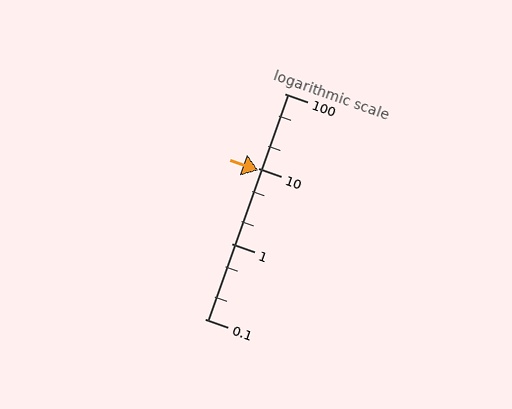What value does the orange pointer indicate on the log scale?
The pointer indicates approximately 9.6.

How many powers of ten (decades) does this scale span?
The scale spans 3 decades, from 0.1 to 100.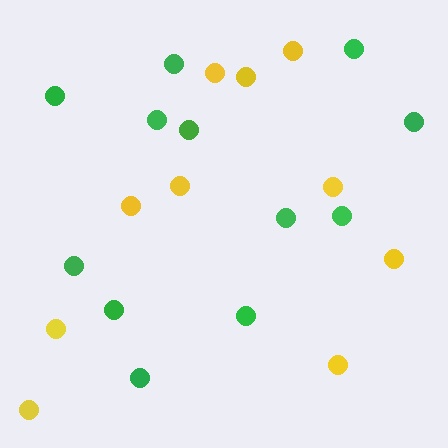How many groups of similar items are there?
There are 2 groups: one group of yellow circles (10) and one group of green circles (12).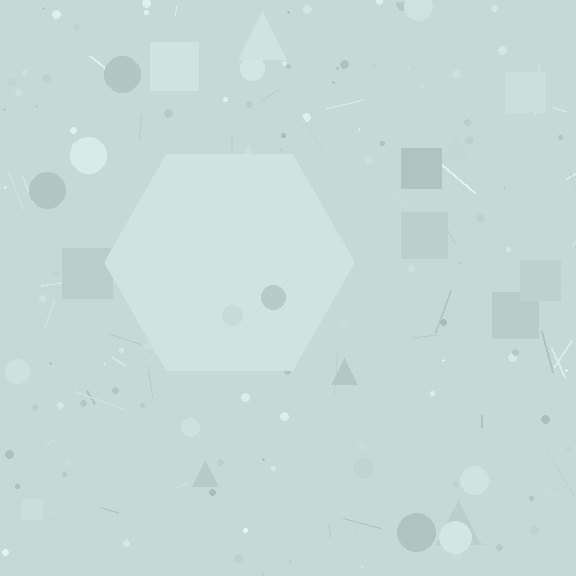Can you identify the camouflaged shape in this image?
The camouflaged shape is a hexagon.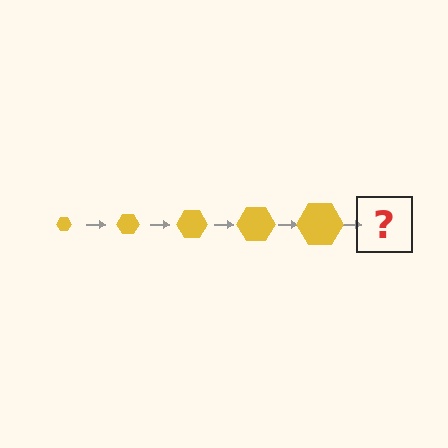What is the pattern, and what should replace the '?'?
The pattern is that the hexagon gets progressively larger each step. The '?' should be a yellow hexagon, larger than the previous one.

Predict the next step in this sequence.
The next step is a yellow hexagon, larger than the previous one.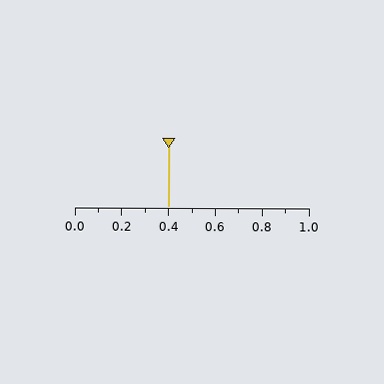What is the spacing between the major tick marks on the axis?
The major ticks are spaced 0.2 apart.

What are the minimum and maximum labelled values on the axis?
The axis runs from 0.0 to 1.0.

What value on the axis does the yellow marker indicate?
The marker indicates approximately 0.4.